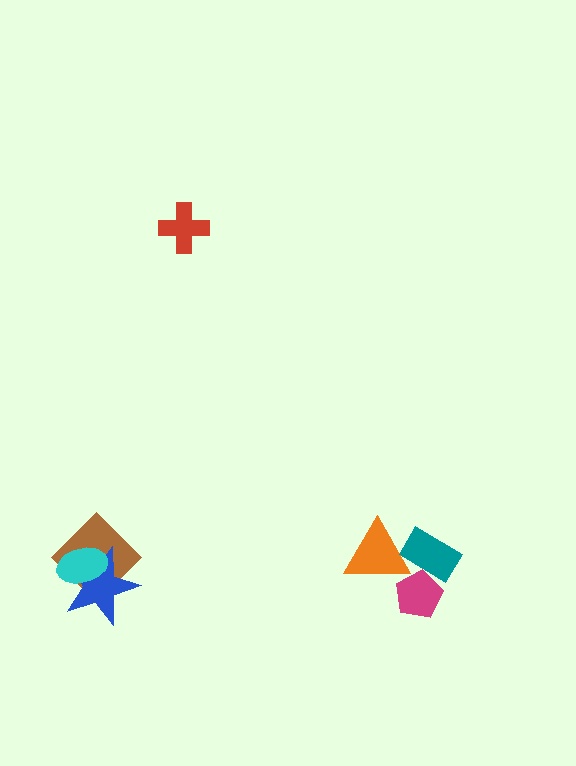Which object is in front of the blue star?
The cyan ellipse is in front of the blue star.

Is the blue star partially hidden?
Yes, it is partially covered by another shape.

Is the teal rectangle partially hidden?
No, no other shape covers it.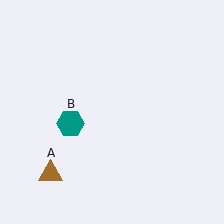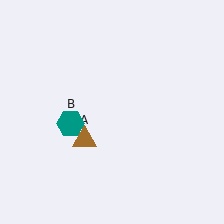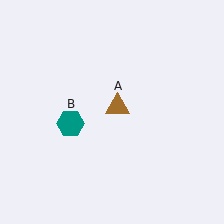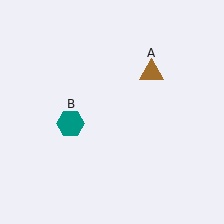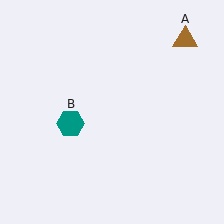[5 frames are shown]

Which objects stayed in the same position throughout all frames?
Teal hexagon (object B) remained stationary.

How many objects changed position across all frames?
1 object changed position: brown triangle (object A).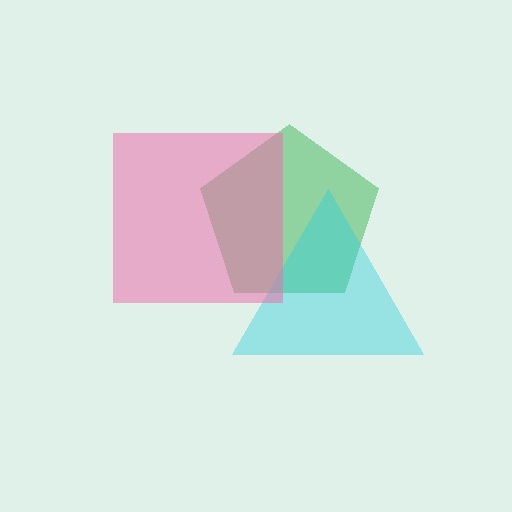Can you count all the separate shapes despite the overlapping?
Yes, there are 3 separate shapes.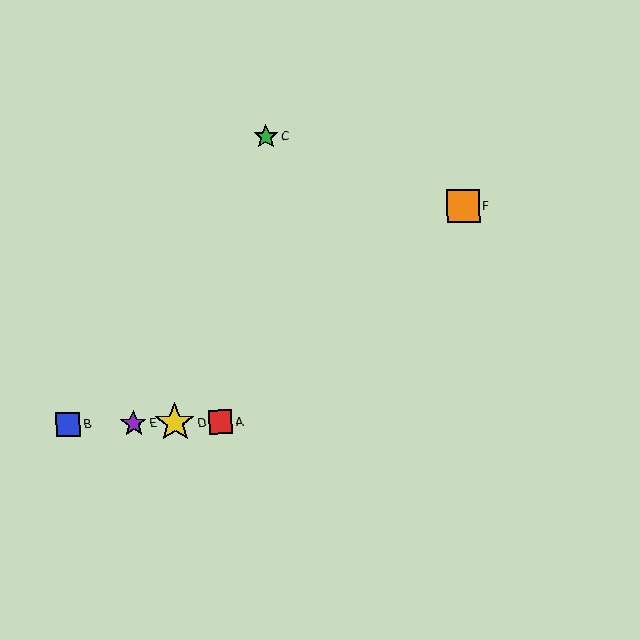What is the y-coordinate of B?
Object B is at y≈424.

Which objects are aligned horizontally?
Objects A, B, D, E are aligned horizontally.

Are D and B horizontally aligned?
Yes, both are at y≈423.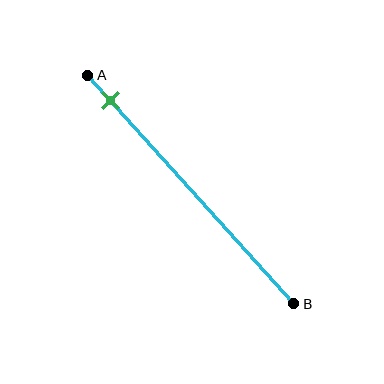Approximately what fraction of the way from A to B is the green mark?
The green mark is approximately 10% of the way from A to B.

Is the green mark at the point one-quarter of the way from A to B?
No, the mark is at about 10% from A, not at the 25% one-quarter point.